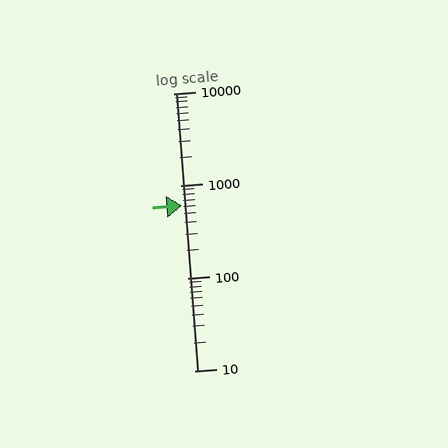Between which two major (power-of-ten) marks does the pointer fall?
The pointer is between 100 and 1000.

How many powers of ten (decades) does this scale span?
The scale spans 3 decades, from 10 to 10000.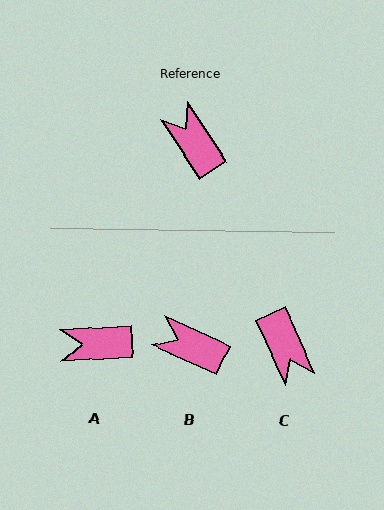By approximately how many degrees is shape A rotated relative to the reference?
Approximately 60 degrees counter-clockwise.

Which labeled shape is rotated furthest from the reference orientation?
C, about 171 degrees away.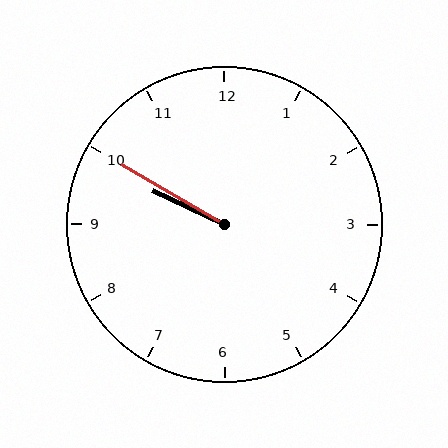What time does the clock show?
9:50.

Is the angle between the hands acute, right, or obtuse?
It is acute.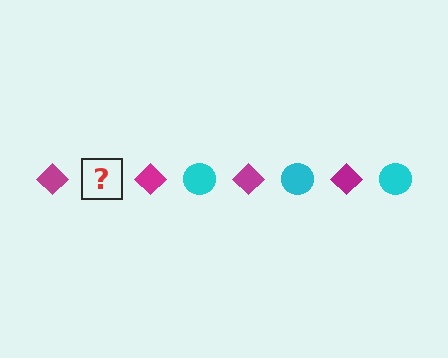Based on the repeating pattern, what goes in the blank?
The blank should be a cyan circle.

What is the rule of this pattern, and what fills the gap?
The rule is that the pattern alternates between magenta diamond and cyan circle. The gap should be filled with a cyan circle.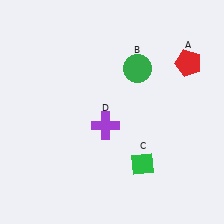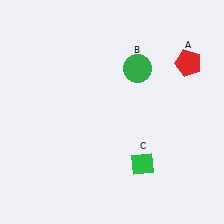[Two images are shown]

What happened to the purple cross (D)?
The purple cross (D) was removed in Image 2. It was in the bottom-left area of Image 1.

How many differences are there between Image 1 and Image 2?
There is 1 difference between the two images.